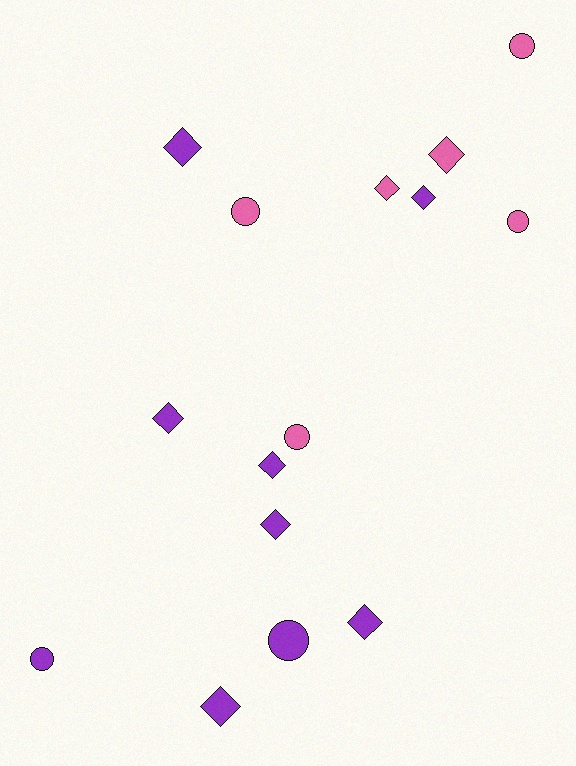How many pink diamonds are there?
There are 2 pink diamonds.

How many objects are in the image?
There are 15 objects.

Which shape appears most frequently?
Diamond, with 9 objects.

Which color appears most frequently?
Purple, with 9 objects.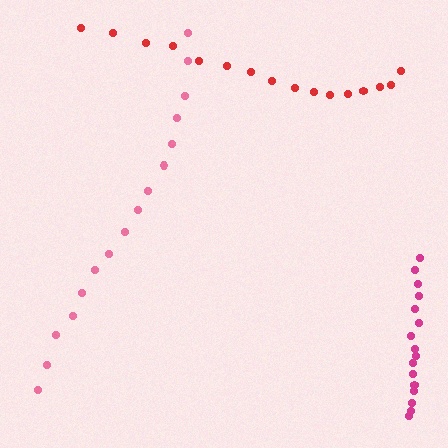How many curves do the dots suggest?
There are 3 distinct paths.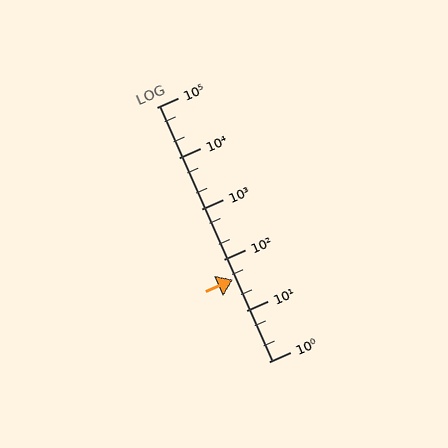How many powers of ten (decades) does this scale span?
The scale spans 5 decades, from 1 to 100000.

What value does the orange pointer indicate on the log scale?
The pointer indicates approximately 41.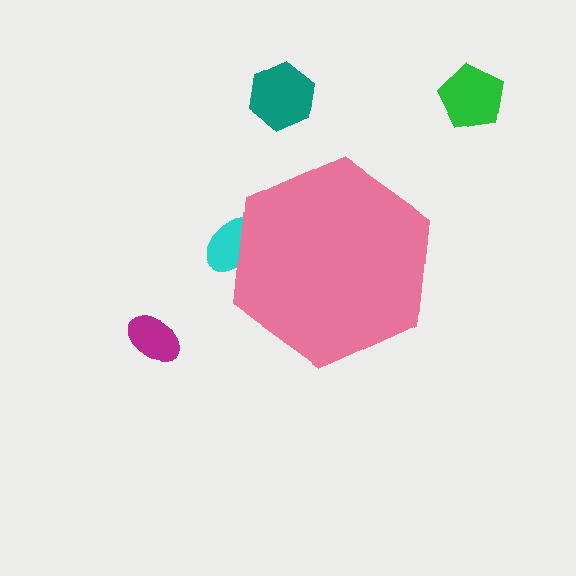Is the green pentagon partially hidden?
No, the green pentagon is fully visible.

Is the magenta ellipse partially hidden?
No, the magenta ellipse is fully visible.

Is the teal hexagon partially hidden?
No, the teal hexagon is fully visible.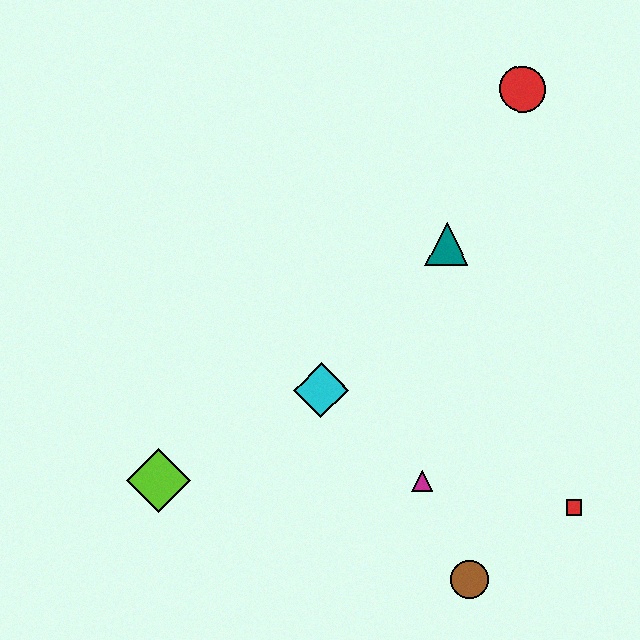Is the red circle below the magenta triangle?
No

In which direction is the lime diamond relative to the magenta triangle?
The lime diamond is to the left of the magenta triangle.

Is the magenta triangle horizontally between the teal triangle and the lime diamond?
Yes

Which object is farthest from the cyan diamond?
The red circle is farthest from the cyan diamond.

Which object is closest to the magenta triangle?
The brown circle is closest to the magenta triangle.